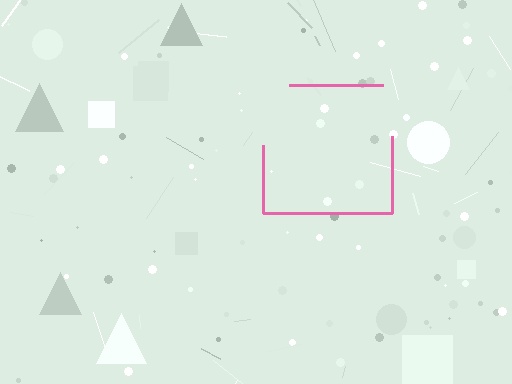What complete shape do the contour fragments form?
The contour fragments form a square.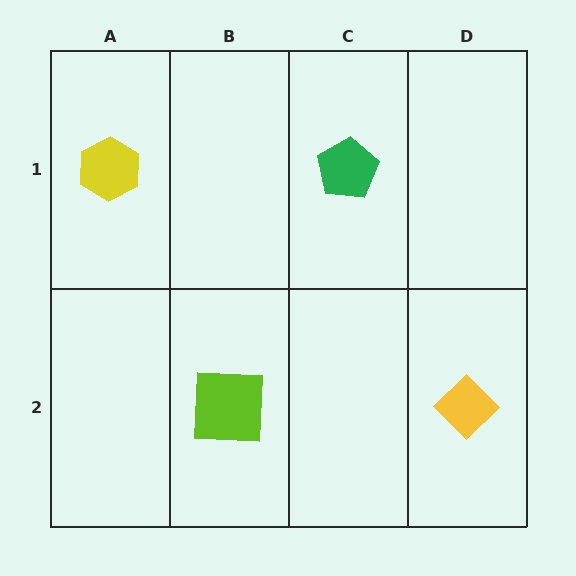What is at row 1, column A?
A yellow hexagon.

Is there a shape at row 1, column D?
No, that cell is empty.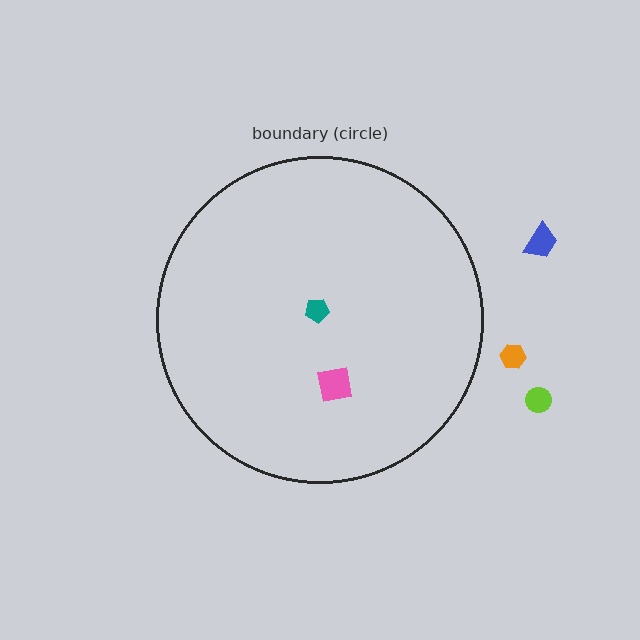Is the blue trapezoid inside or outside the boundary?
Outside.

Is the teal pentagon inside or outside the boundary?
Inside.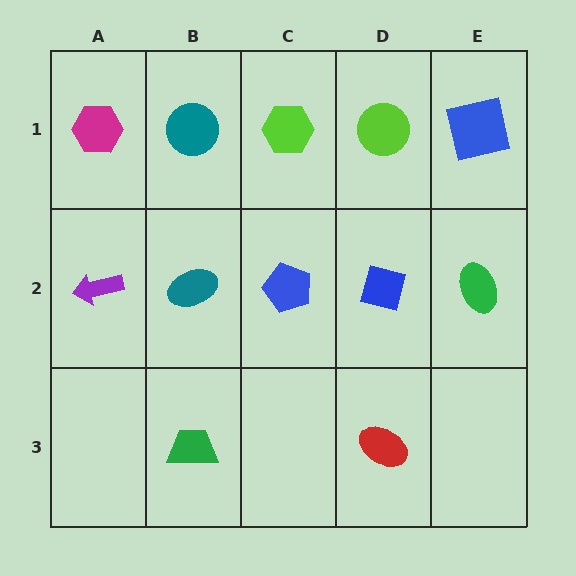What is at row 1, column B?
A teal circle.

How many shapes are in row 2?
5 shapes.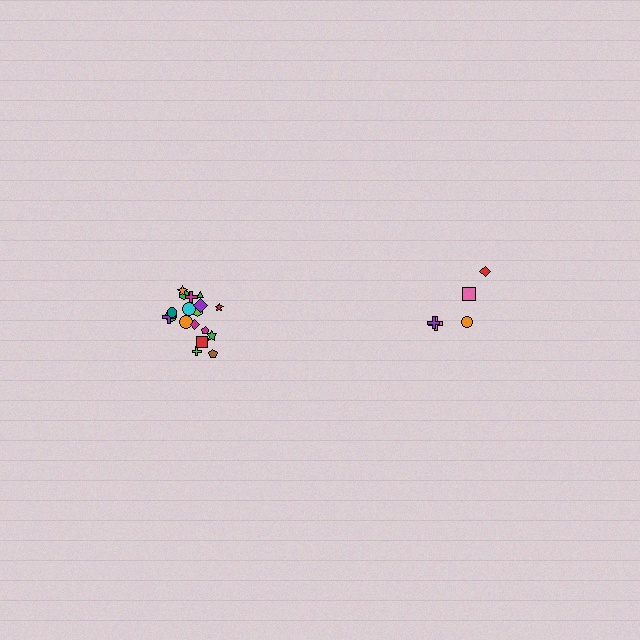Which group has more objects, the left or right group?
The left group.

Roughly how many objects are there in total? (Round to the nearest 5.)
Roughly 25 objects in total.